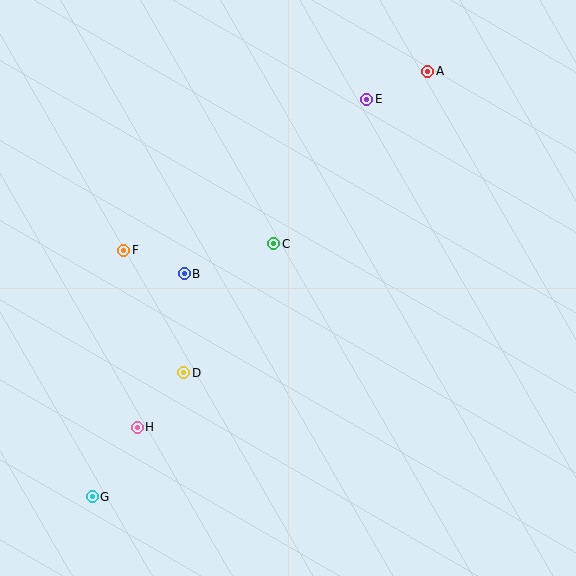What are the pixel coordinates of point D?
Point D is at (184, 373).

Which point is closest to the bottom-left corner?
Point G is closest to the bottom-left corner.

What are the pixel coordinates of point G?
Point G is at (93, 497).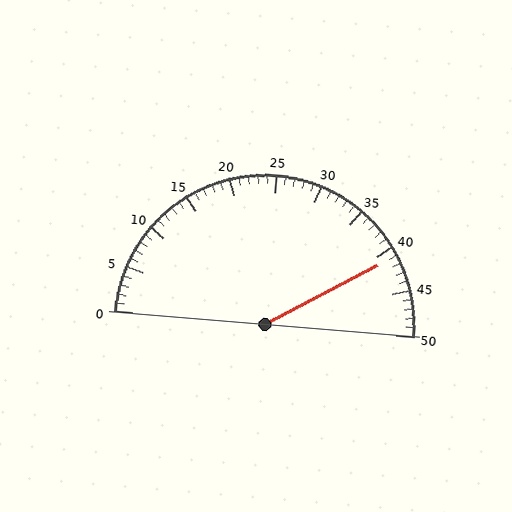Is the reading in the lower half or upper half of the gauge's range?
The reading is in the upper half of the range (0 to 50).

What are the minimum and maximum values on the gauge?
The gauge ranges from 0 to 50.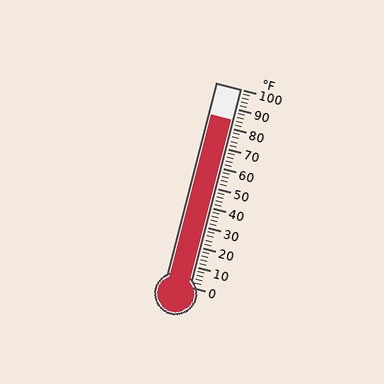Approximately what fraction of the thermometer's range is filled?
The thermometer is filled to approximately 85% of its range.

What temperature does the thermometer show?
The thermometer shows approximately 84°F.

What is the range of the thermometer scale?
The thermometer scale ranges from 0°F to 100°F.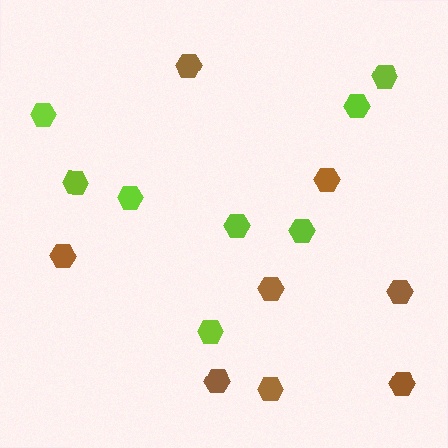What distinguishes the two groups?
There are 2 groups: one group of lime hexagons (8) and one group of brown hexagons (8).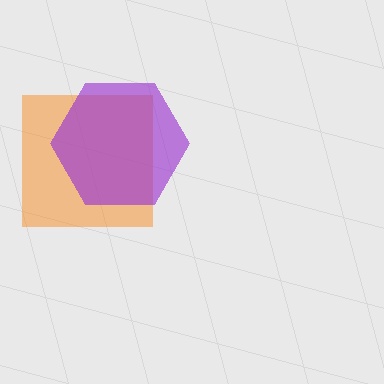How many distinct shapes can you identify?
There are 2 distinct shapes: an orange square, a purple hexagon.